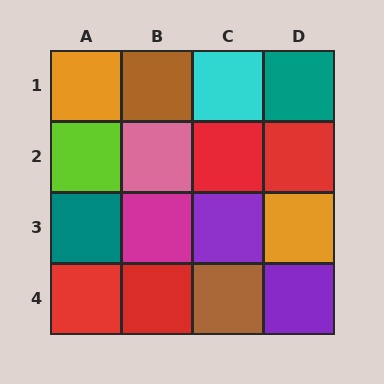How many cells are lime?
1 cell is lime.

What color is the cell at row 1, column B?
Brown.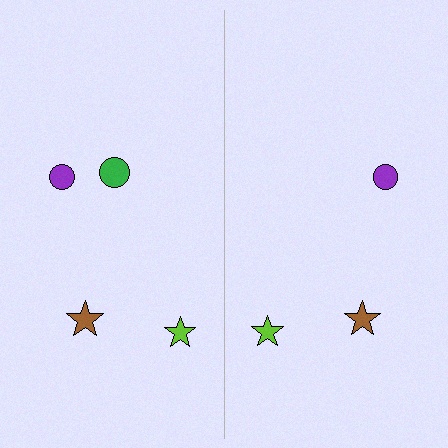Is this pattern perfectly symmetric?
No, the pattern is not perfectly symmetric. A green circle is missing from the right side.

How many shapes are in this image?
There are 7 shapes in this image.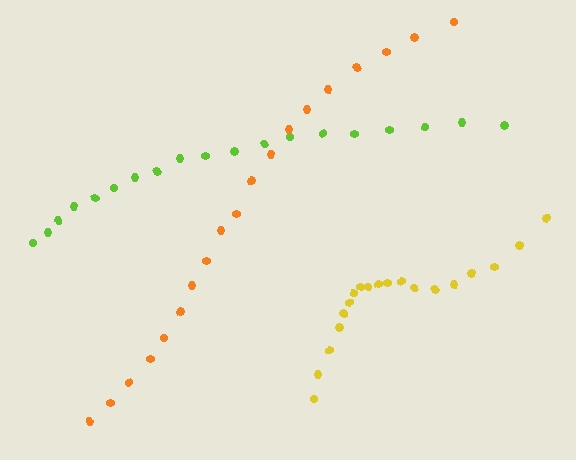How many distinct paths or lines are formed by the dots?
There are 3 distinct paths.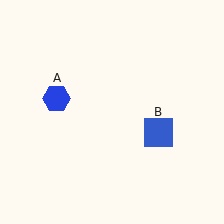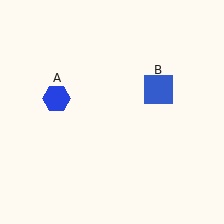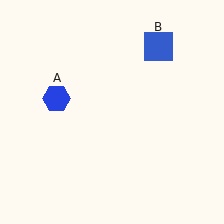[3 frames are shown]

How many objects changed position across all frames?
1 object changed position: blue square (object B).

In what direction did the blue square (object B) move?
The blue square (object B) moved up.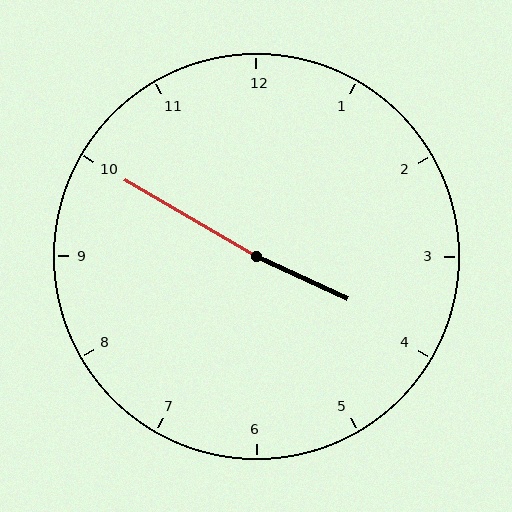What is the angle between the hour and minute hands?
Approximately 175 degrees.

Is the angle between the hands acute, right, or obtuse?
It is obtuse.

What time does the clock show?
3:50.